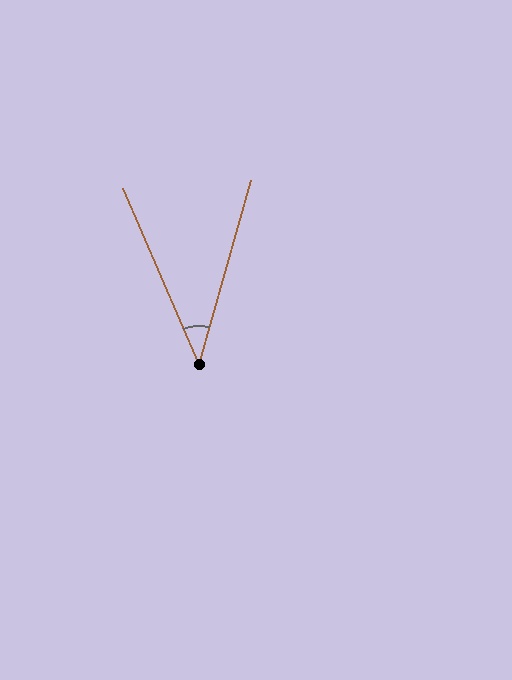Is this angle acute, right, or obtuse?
It is acute.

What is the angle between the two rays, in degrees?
Approximately 39 degrees.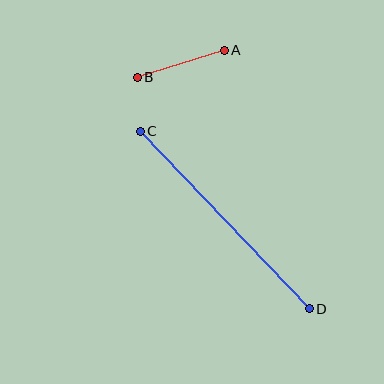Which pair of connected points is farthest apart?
Points C and D are farthest apart.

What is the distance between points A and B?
The distance is approximately 91 pixels.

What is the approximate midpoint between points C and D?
The midpoint is at approximately (225, 220) pixels.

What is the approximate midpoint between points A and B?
The midpoint is at approximately (181, 64) pixels.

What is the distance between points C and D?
The distance is approximately 245 pixels.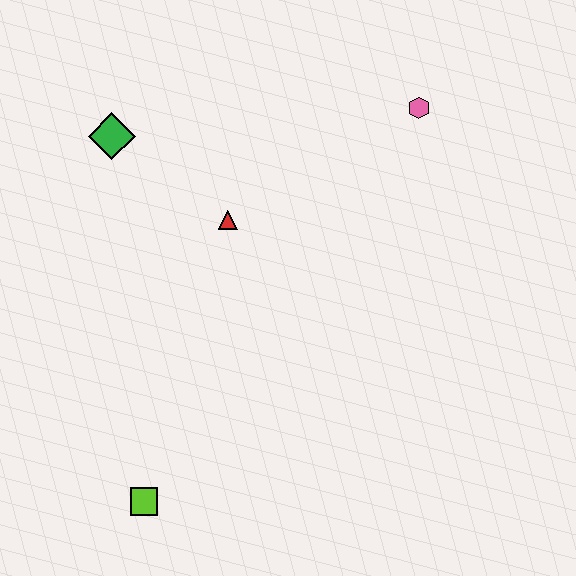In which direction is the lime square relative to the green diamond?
The lime square is below the green diamond.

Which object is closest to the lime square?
The red triangle is closest to the lime square.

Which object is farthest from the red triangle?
The lime square is farthest from the red triangle.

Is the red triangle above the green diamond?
No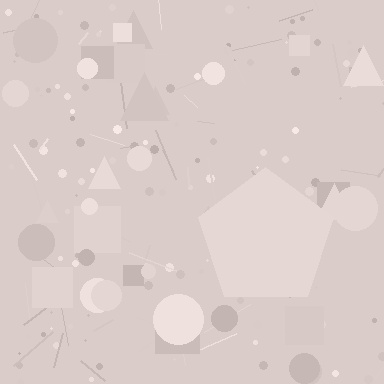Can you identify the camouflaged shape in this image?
The camouflaged shape is a pentagon.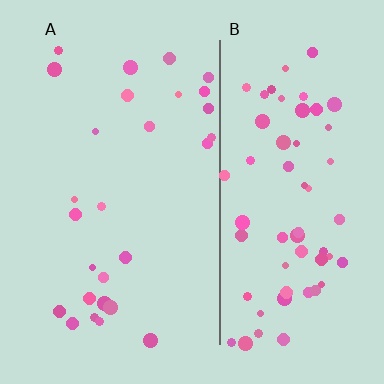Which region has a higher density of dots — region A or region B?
B (the right).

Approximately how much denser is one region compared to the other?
Approximately 2.2× — region B over region A.